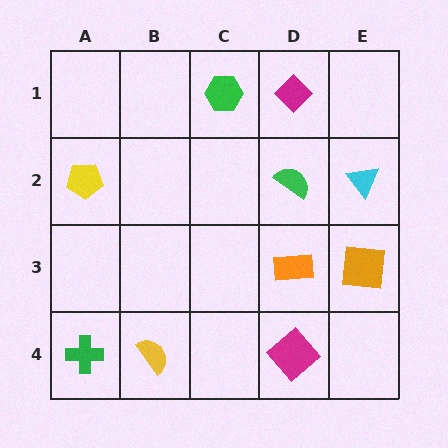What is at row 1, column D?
A magenta diamond.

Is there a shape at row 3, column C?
No, that cell is empty.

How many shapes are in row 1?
2 shapes.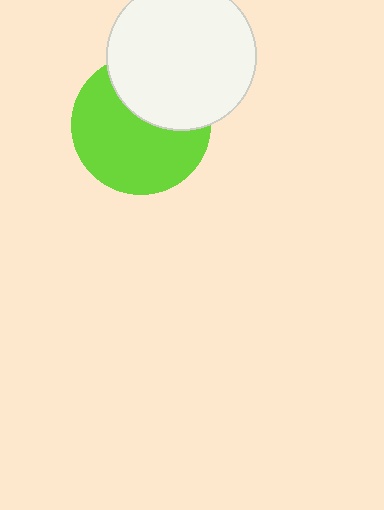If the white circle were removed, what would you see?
You would see the complete lime circle.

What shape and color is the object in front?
The object in front is a white circle.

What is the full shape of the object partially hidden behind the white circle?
The partially hidden object is a lime circle.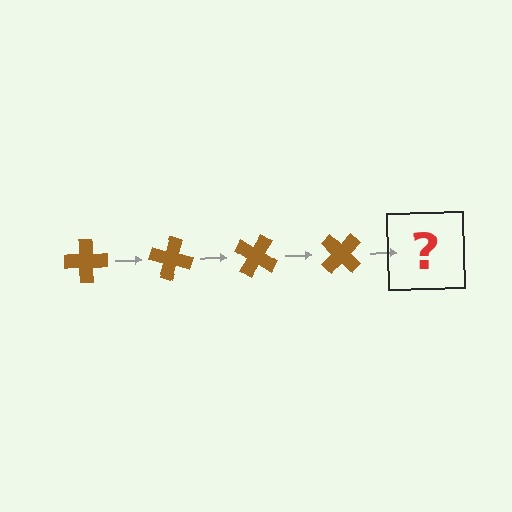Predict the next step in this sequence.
The next step is a brown cross rotated 60 degrees.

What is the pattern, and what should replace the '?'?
The pattern is that the cross rotates 15 degrees each step. The '?' should be a brown cross rotated 60 degrees.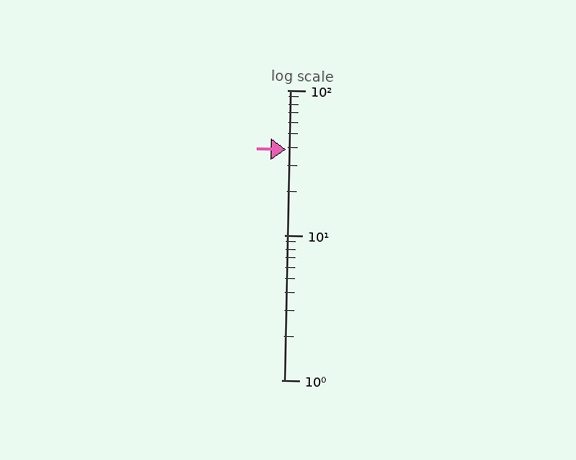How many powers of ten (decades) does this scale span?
The scale spans 2 decades, from 1 to 100.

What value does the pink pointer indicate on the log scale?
The pointer indicates approximately 39.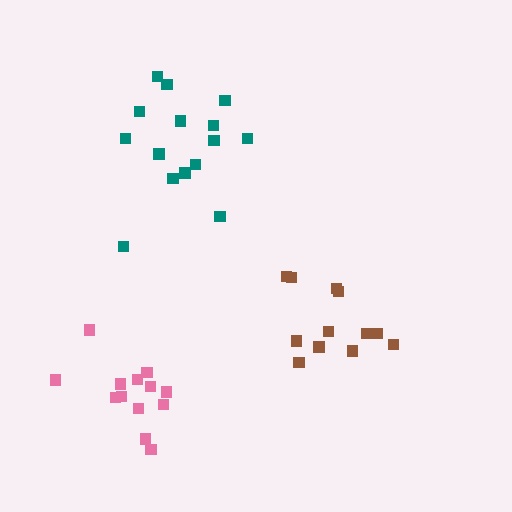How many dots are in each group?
Group 1: 12 dots, Group 2: 16 dots, Group 3: 13 dots (41 total).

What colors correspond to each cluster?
The clusters are colored: brown, teal, pink.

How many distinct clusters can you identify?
There are 3 distinct clusters.